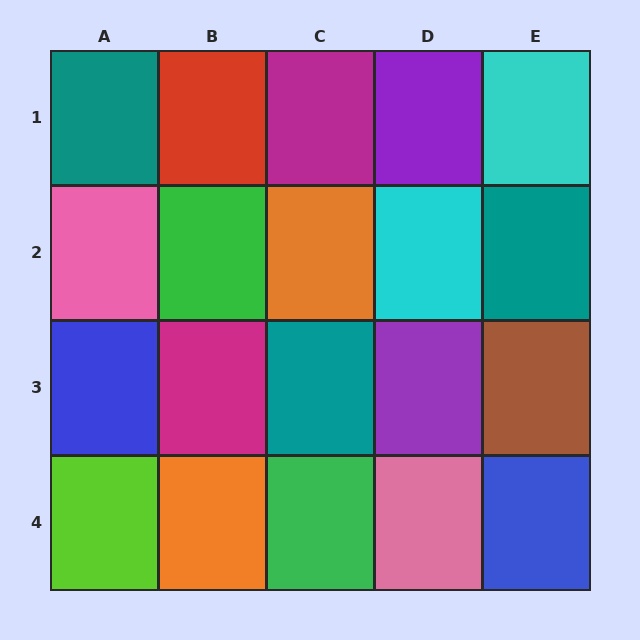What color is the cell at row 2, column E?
Teal.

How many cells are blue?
2 cells are blue.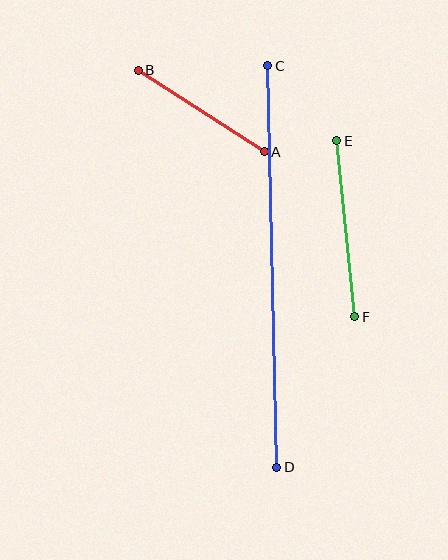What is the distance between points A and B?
The distance is approximately 150 pixels.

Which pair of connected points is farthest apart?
Points C and D are farthest apart.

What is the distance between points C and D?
The distance is approximately 402 pixels.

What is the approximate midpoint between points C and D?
The midpoint is at approximately (272, 267) pixels.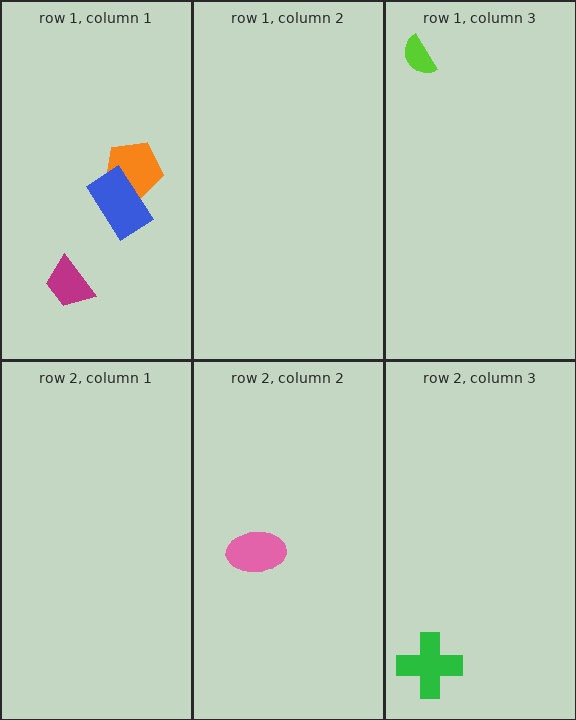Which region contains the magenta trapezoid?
The row 1, column 1 region.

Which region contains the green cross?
The row 2, column 3 region.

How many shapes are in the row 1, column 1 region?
3.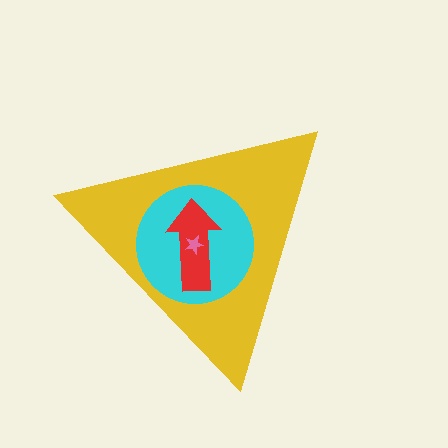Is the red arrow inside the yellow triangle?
Yes.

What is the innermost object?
The pink star.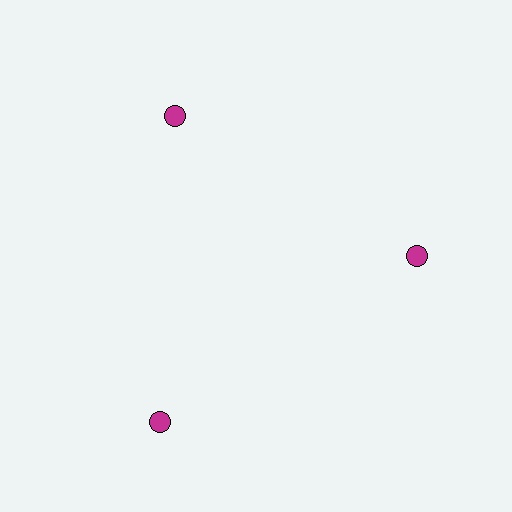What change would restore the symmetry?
The symmetry would be restored by moving it inward, back onto the ring so that all 3 circles sit at equal angles and equal distance from the center.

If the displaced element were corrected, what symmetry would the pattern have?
It would have 3-fold rotational symmetry — the pattern would map onto itself every 120 degrees.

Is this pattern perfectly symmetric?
No. The 3 magenta circles are arranged in a ring, but one element near the 7 o'clock position is pushed outward from the center, breaking the 3-fold rotational symmetry.